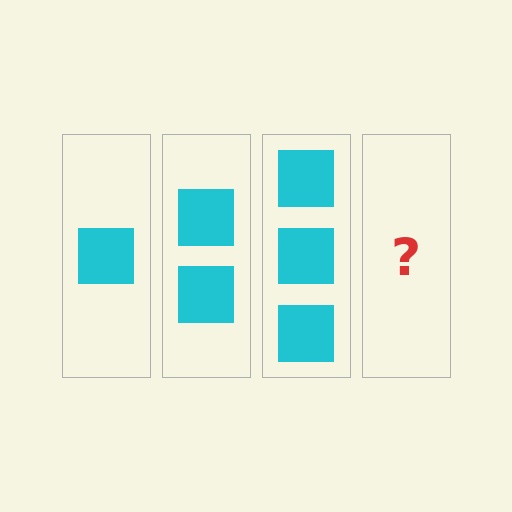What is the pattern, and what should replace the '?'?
The pattern is that each step adds one more square. The '?' should be 4 squares.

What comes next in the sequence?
The next element should be 4 squares.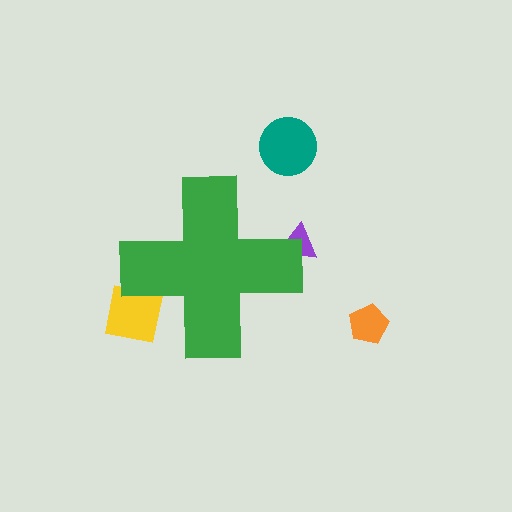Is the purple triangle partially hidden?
Yes, the purple triangle is partially hidden behind the green cross.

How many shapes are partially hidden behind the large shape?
2 shapes are partially hidden.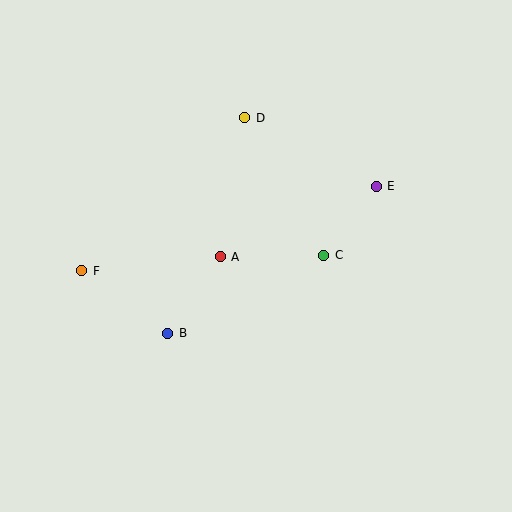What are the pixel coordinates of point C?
Point C is at (324, 255).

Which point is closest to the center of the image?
Point A at (220, 257) is closest to the center.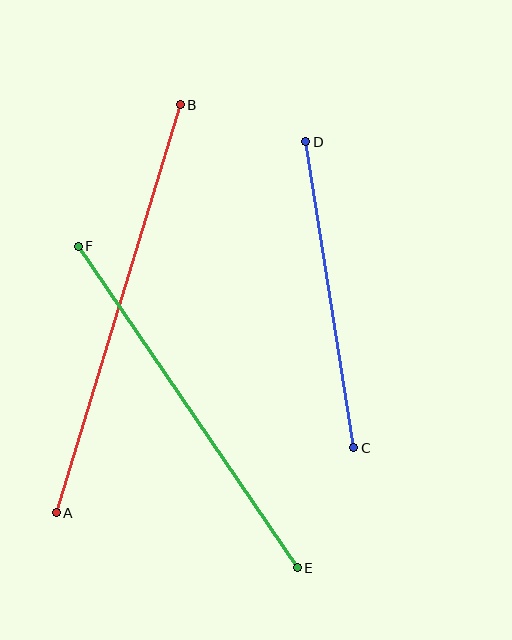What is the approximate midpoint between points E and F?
The midpoint is at approximately (188, 407) pixels.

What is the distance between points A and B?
The distance is approximately 426 pixels.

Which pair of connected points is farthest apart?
Points A and B are farthest apart.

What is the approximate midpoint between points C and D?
The midpoint is at approximately (330, 295) pixels.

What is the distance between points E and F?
The distance is approximately 389 pixels.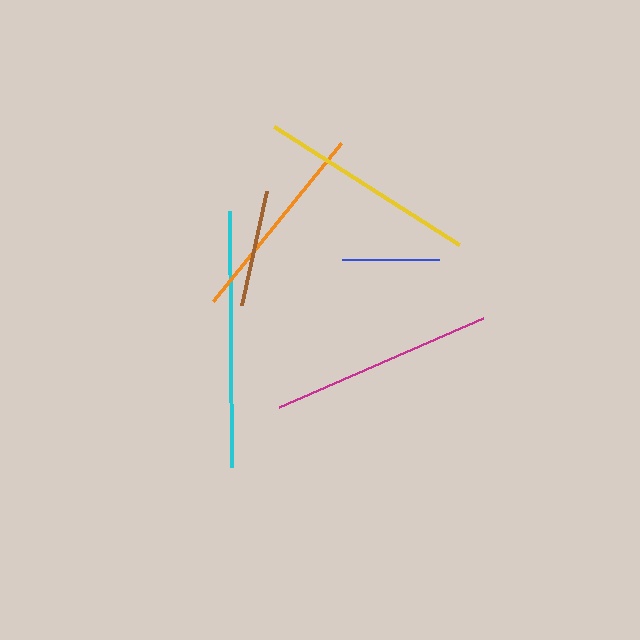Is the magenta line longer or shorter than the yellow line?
The magenta line is longer than the yellow line.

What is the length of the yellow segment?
The yellow segment is approximately 220 pixels long.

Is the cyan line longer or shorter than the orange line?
The cyan line is longer than the orange line.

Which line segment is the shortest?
The blue line is the shortest at approximately 98 pixels.